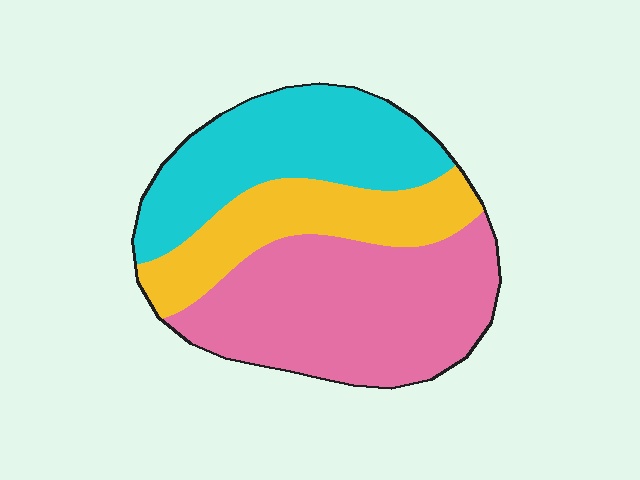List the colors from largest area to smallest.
From largest to smallest: pink, cyan, yellow.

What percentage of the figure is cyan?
Cyan takes up about one third (1/3) of the figure.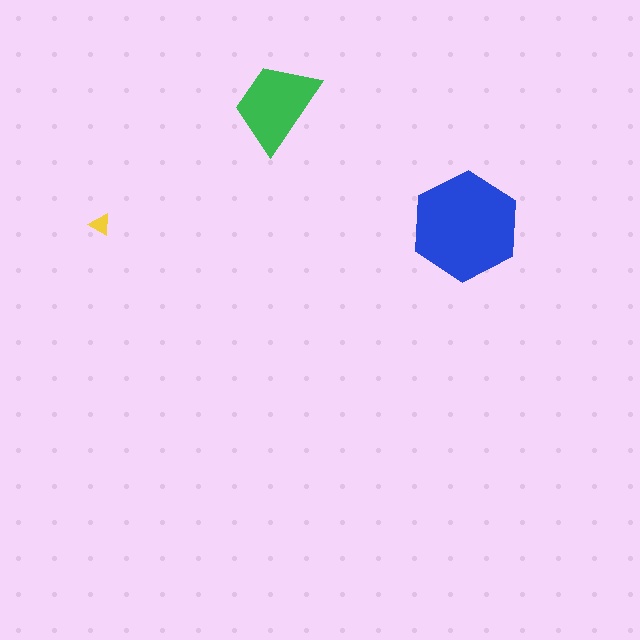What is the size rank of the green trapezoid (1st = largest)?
2nd.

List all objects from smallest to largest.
The yellow triangle, the green trapezoid, the blue hexagon.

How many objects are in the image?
There are 3 objects in the image.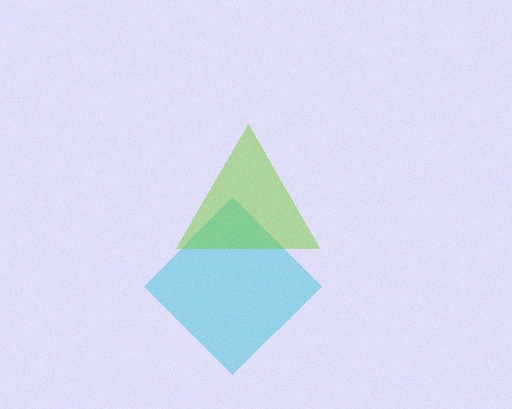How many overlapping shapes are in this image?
There are 2 overlapping shapes in the image.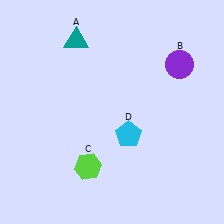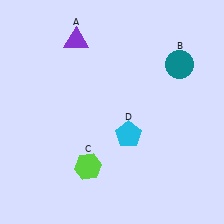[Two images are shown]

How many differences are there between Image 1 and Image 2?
There are 2 differences between the two images.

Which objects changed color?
A changed from teal to purple. B changed from purple to teal.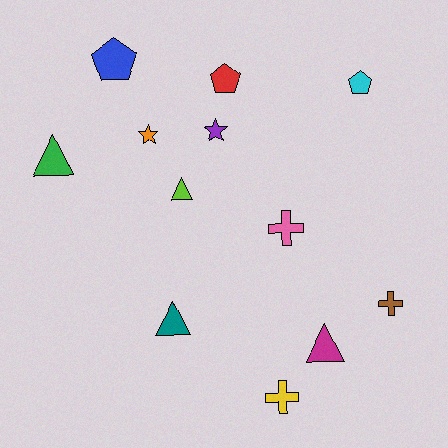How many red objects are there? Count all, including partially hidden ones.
There is 1 red object.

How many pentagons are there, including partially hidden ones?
There are 3 pentagons.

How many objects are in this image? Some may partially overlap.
There are 12 objects.